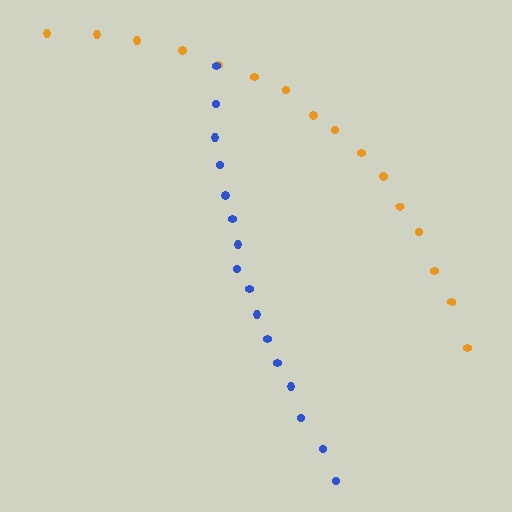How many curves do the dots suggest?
There are 2 distinct paths.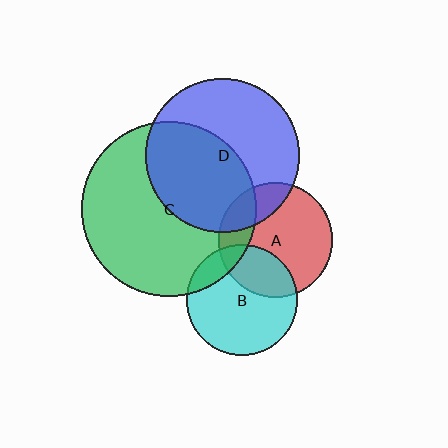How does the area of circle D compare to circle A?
Approximately 1.8 times.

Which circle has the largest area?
Circle C (green).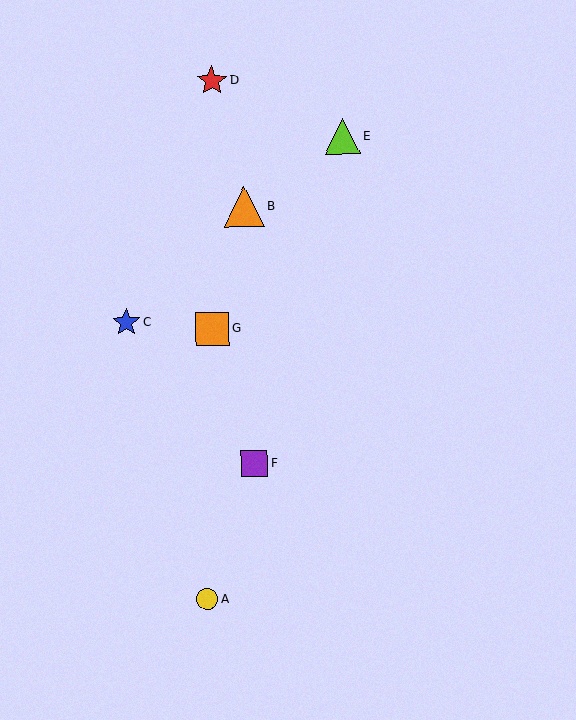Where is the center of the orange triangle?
The center of the orange triangle is at (244, 207).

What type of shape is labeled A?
Shape A is a yellow circle.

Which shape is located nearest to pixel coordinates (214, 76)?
The red star (labeled D) at (212, 81) is nearest to that location.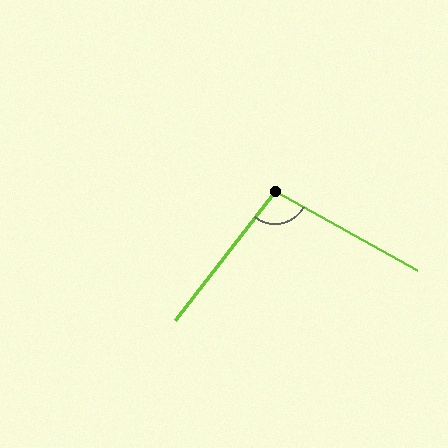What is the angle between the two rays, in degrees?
Approximately 98 degrees.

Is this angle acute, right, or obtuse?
It is obtuse.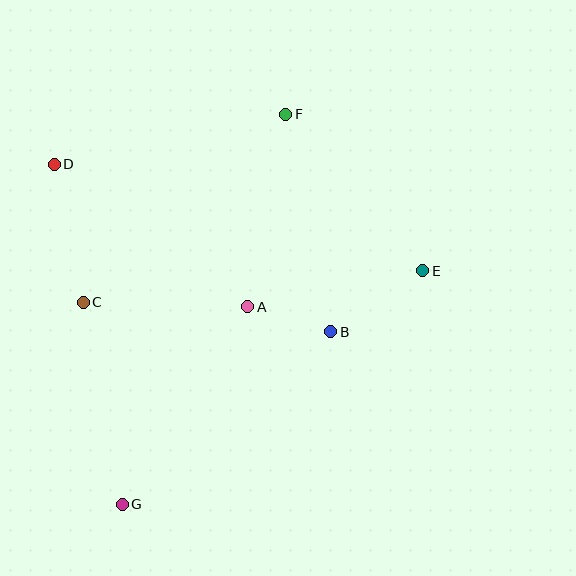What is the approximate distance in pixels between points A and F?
The distance between A and F is approximately 196 pixels.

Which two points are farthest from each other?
Points F and G are farthest from each other.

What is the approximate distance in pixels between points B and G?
The distance between B and G is approximately 271 pixels.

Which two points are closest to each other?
Points A and B are closest to each other.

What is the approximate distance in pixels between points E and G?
The distance between E and G is approximately 381 pixels.